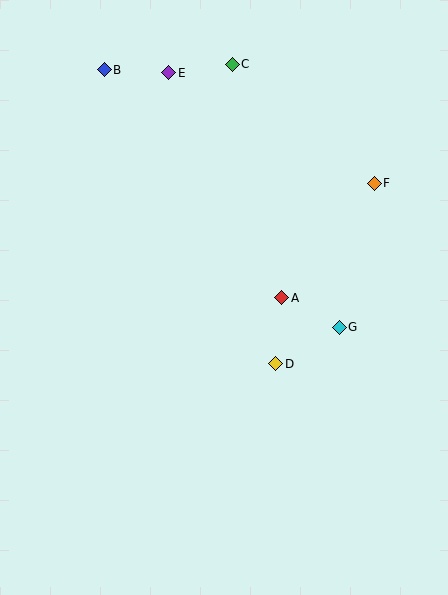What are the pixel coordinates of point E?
Point E is at (169, 73).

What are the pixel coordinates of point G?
Point G is at (339, 327).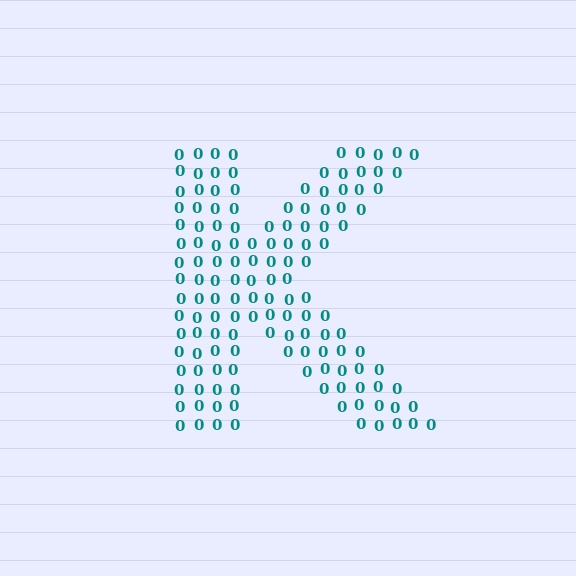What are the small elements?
The small elements are digit 0's.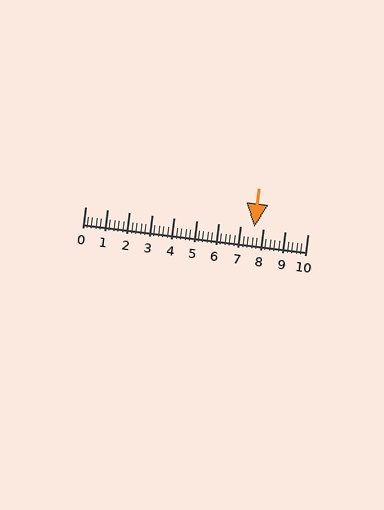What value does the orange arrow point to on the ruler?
The orange arrow points to approximately 7.6.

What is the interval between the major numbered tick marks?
The major tick marks are spaced 1 units apart.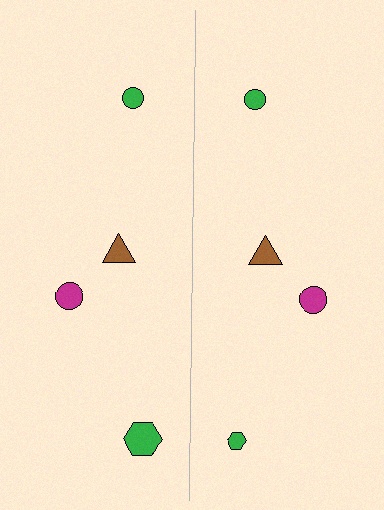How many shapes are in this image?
There are 8 shapes in this image.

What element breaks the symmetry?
The green hexagon on the right side has a different size than its mirror counterpart.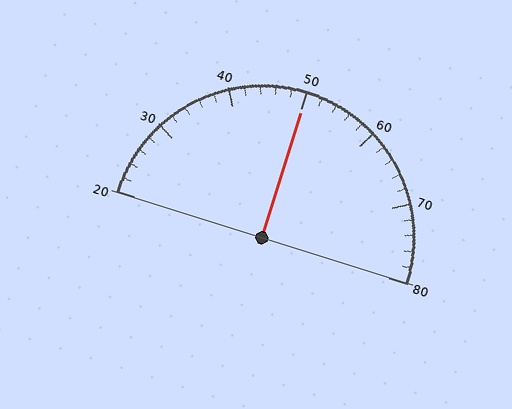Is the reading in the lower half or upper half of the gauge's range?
The reading is in the upper half of the range (20 to 80).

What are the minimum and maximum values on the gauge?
The gauge ranges from 20 to 80.